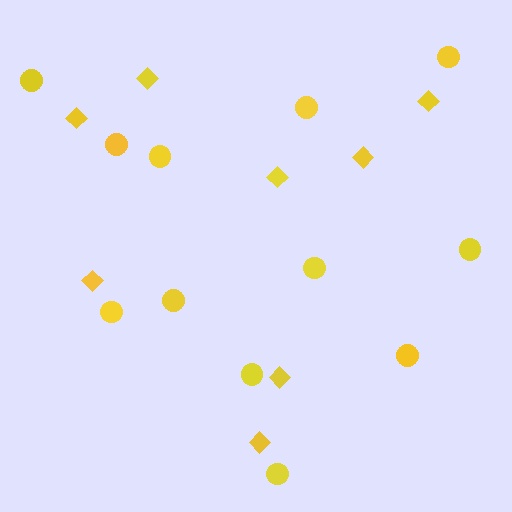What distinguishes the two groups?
There are 2 groups: one group of circles (12) and one group of diamonds (8).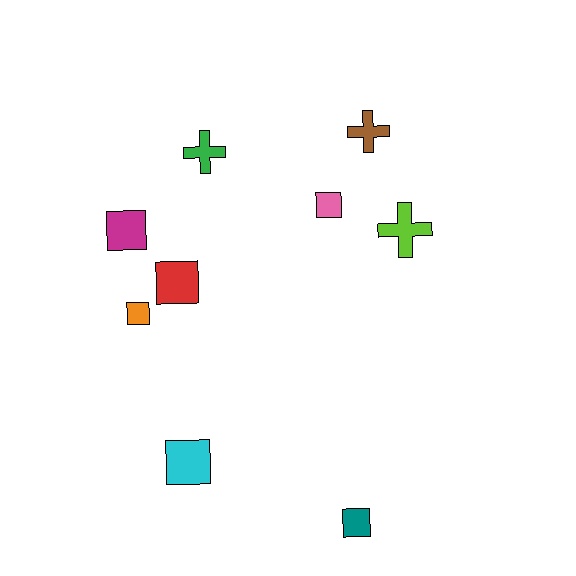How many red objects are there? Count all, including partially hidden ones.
There is 1 red object.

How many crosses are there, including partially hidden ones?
There are 3 crosses.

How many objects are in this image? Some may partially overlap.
There are 9 objects.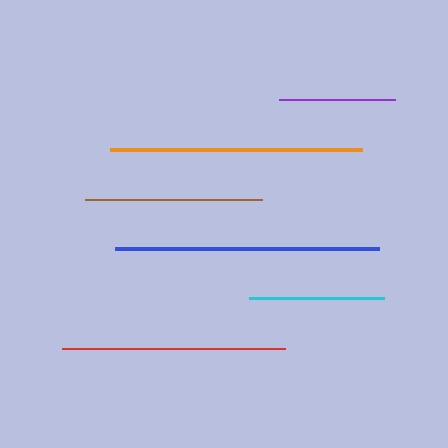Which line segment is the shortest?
The purple line is the shortest at approximately 116 pixels.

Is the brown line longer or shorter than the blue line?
The blue line is longer than the brown line.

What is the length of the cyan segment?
The cyan segment is approximately 134 pixels long.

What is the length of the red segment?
The red segment is approximately 222 pixels long.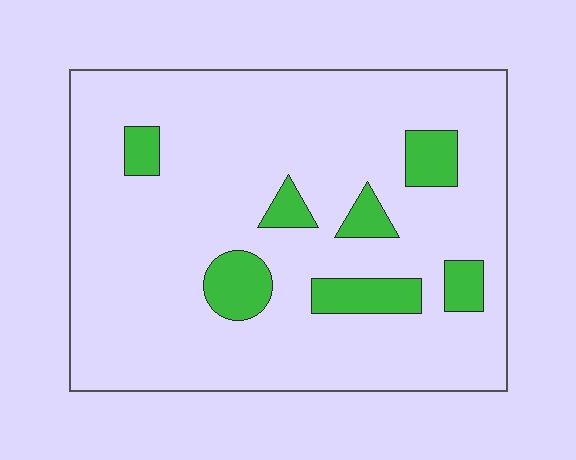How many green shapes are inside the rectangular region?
7.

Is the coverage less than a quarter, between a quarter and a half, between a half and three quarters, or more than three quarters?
Less than a quarter.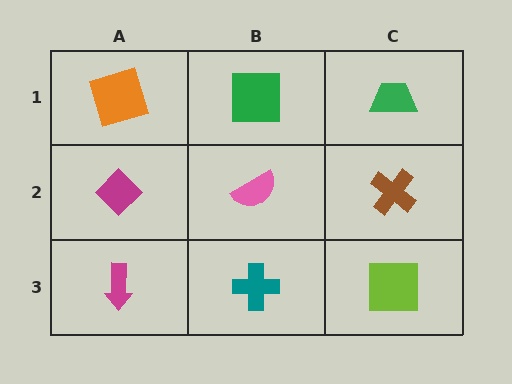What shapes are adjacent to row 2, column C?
A green trapezoid (row 1, column C), a lime square (row 3, column C), a pink semicircle (row 2, column B).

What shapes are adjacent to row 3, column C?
A brown cross (row 2, column C), a teal cross (row 3, column B).